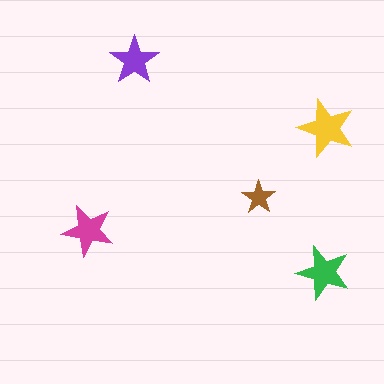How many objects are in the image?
There are 5 objects in the image.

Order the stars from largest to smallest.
the yellow one, the green one, the magenta one, the purple one, the brown one.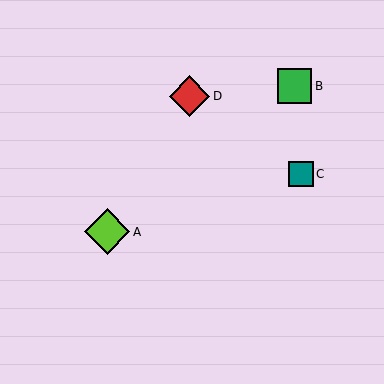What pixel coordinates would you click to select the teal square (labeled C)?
Click at (301, 174) to select the teal square C.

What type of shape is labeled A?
Shape A is a lime diamond.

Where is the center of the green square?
The center of the green square is at (295, 86).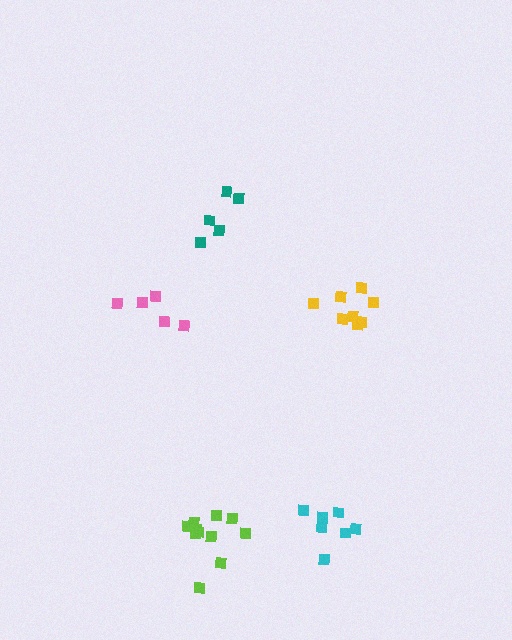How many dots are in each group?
Group 1: 11 dots, Group 2: 7 dots, Group 3: 5 dots, Group 4: 8 dots, Group 5: 5 dots (36 total).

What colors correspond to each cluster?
The clusters are colored: lime, cyan, teal, yellow, pink.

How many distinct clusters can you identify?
There are 5 distinct clusters.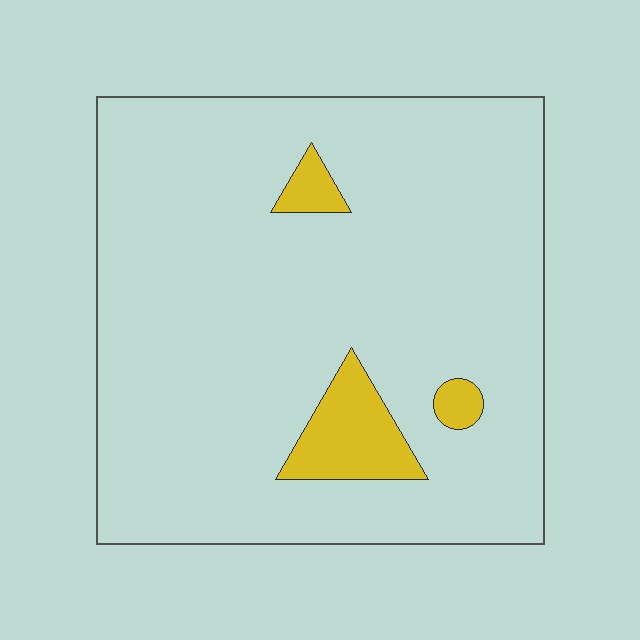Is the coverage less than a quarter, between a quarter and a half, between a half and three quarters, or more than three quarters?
Less than a quarter.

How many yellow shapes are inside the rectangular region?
3.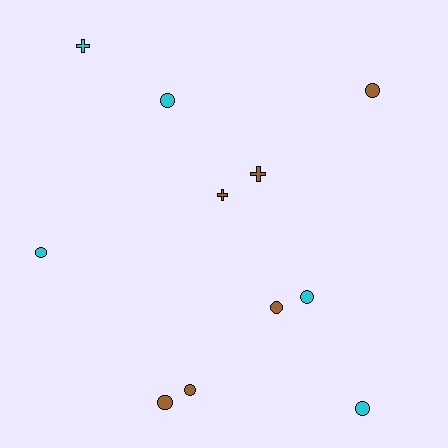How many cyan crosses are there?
There is 1 cyan cross.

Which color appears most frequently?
Brown, with 6 objects.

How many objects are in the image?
There are 11 objects.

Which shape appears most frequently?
Circle, with 8 objects.